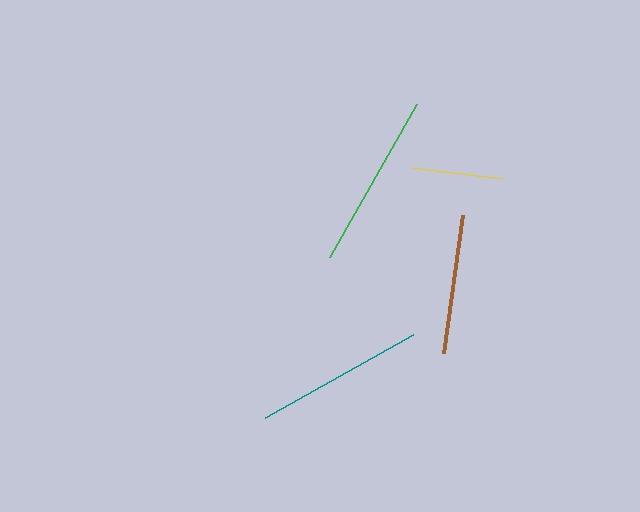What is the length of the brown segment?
The brown segment is approximately 140 pixels long.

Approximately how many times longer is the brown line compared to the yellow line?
The brown line is approximately 1.5 times the length of the yellow line.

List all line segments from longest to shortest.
From longest to shortest: green, teal, brown, yellow.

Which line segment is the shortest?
The yellow line is the shortest at approximately 91 pixels.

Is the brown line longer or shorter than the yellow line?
The brown line is longer than the yellow line.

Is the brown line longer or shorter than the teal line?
The teal line is longer than the brown line.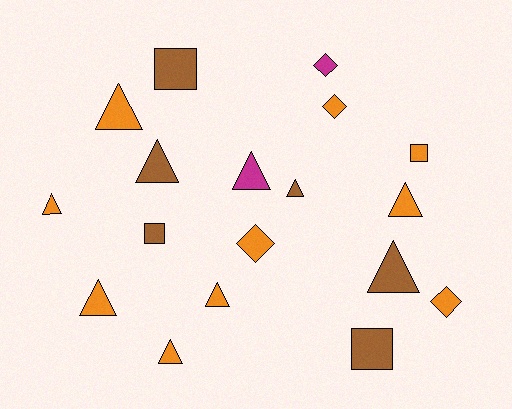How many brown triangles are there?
There are 3 brown triangles.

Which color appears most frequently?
Orange, with 10 objects.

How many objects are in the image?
There are 18 objects.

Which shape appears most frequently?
Triangle, with 10 objects.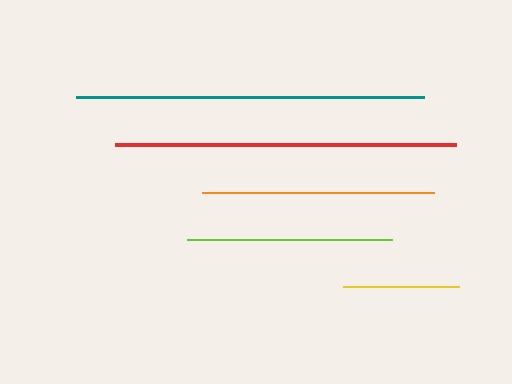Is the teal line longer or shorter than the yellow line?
The teal line is longer than the yellow line.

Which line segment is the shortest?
The yellow line is the shortest at approximately 117 pixels.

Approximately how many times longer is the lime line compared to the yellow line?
The lime line is approximately 1.7 times the length of the yellow line.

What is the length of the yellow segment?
The yellow segment is approximately 117 pixels long.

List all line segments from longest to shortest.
From longest to shortest: teal, red, orange, lime, yellow.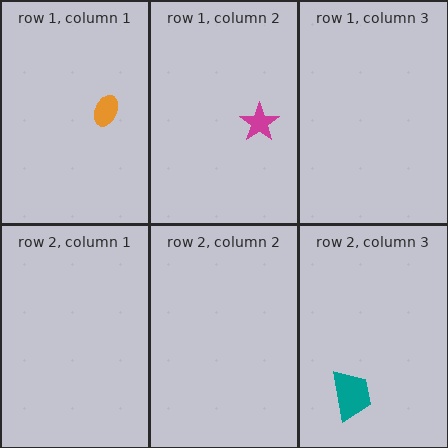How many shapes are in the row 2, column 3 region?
1.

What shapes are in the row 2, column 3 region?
The teal trapezoid.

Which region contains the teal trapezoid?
The row 2, column 3 region.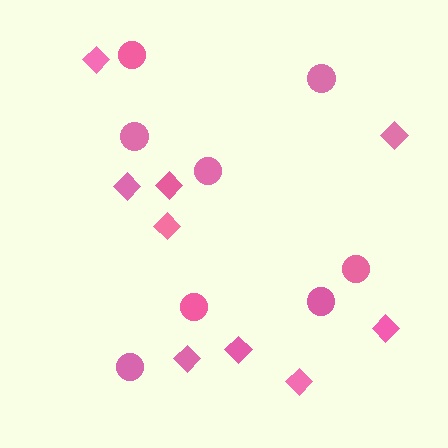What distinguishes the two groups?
There are 2 groups: one group of circles (8) and one group of diamonds (9).